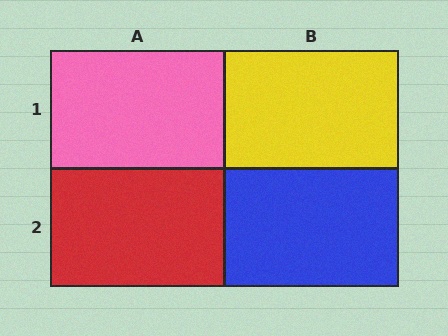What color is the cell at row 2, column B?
Blue.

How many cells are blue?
1 cell is blue.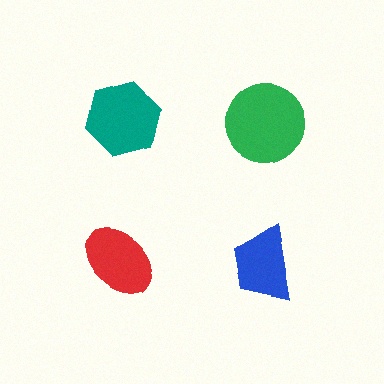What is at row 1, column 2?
A green circle.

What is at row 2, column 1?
A red ellipse.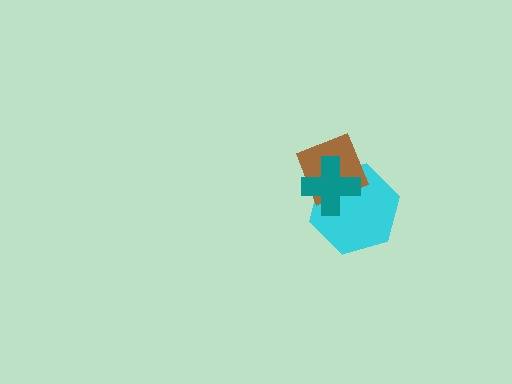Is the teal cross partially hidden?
No, no other shape covers it.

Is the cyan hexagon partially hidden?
Yes, it is partially covered by another shape.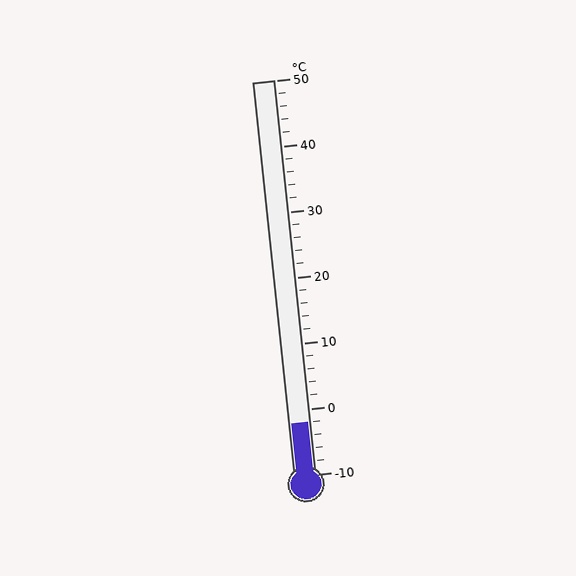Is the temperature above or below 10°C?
The temperature is below 10°C.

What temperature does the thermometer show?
The thermometer shows approximately -2°C.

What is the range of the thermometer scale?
The thermometer scale ranges from -10°C to 50°C.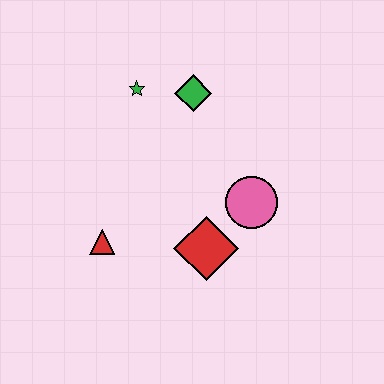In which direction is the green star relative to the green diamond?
The green star is to the left of the green diamond.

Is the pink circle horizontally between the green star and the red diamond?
No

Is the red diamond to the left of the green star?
No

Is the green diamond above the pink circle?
Yes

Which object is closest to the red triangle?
The red diamond is closest to the red triangle.